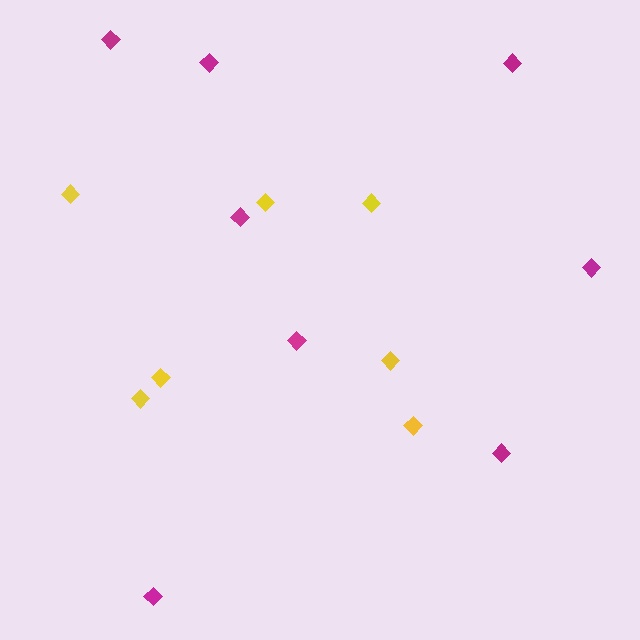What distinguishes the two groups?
There are 2 groups: one group of yellow diamonds (7) and one group of magenta diamonds (8).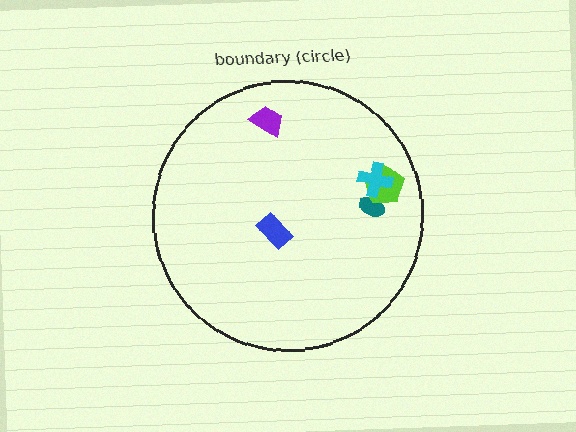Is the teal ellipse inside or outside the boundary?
Inside.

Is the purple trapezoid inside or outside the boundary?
Inside.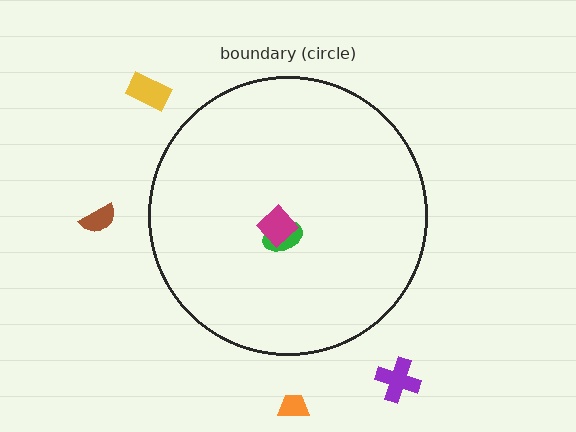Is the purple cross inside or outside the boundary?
Outside.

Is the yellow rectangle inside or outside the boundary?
Outside.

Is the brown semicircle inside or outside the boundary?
Outside.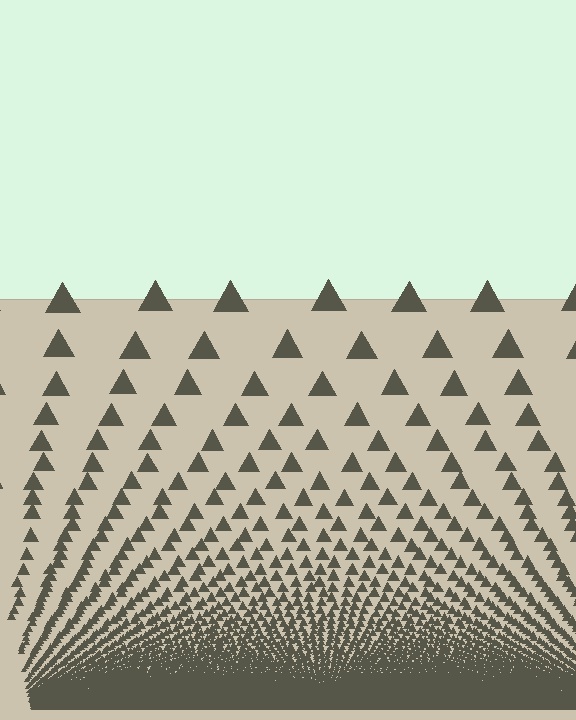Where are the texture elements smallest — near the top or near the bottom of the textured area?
Near the bottom.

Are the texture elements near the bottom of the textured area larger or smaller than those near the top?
Smaller. The gradient is inverted — elements near the bottom are smaller and denser.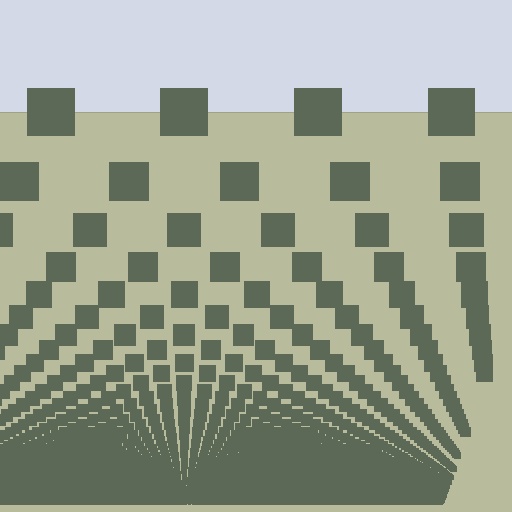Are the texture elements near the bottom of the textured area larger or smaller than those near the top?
Smaller. The gradient is inverted — elements near the bottom are smaller and denser.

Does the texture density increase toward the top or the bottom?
Density increases toward the bottom.